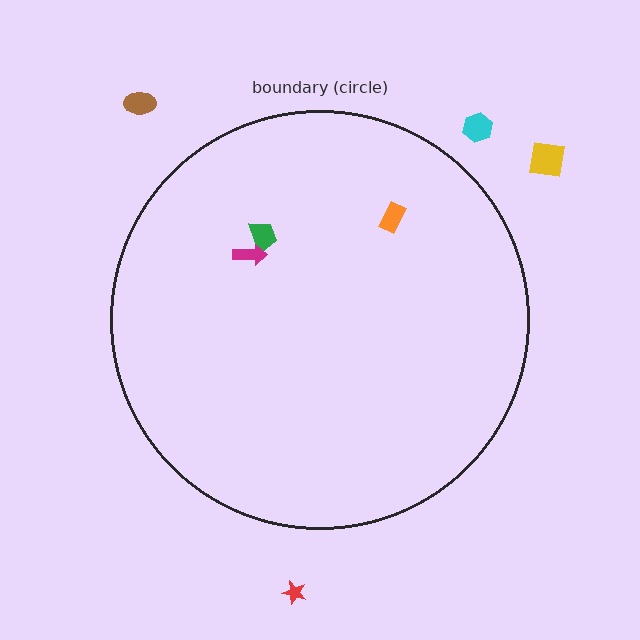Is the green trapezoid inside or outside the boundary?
Inside.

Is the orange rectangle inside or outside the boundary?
Inside.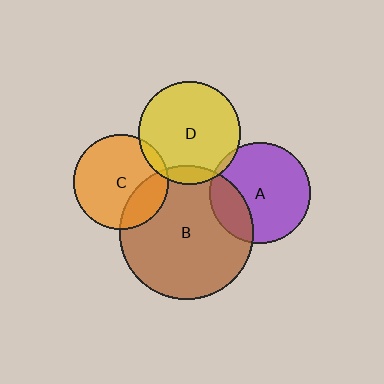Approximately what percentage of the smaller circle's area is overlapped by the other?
Approximately 5%.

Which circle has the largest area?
Circle B (brown).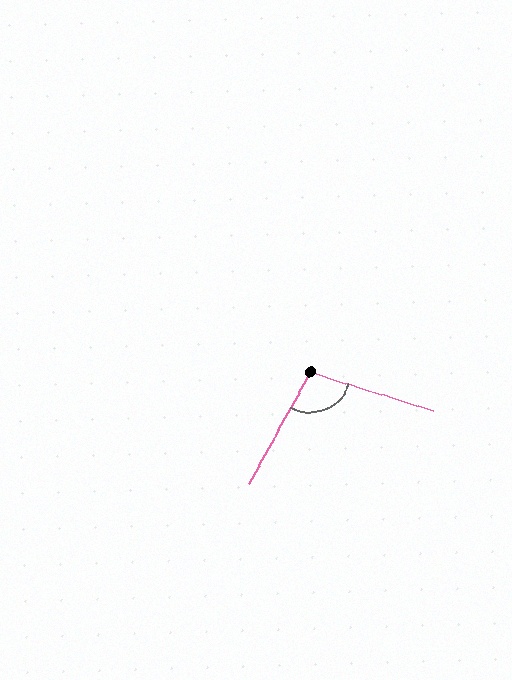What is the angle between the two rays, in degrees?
Approximately 101 degrees.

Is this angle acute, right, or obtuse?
It is obtuse.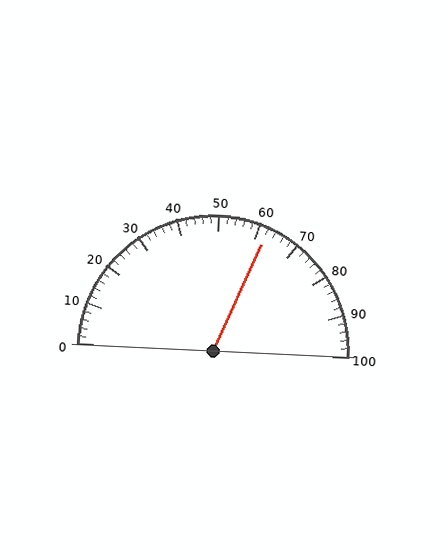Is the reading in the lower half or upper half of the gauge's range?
The reading is in the upper half of the range (0 to 100).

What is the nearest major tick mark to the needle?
The nearest major tick mark is 60.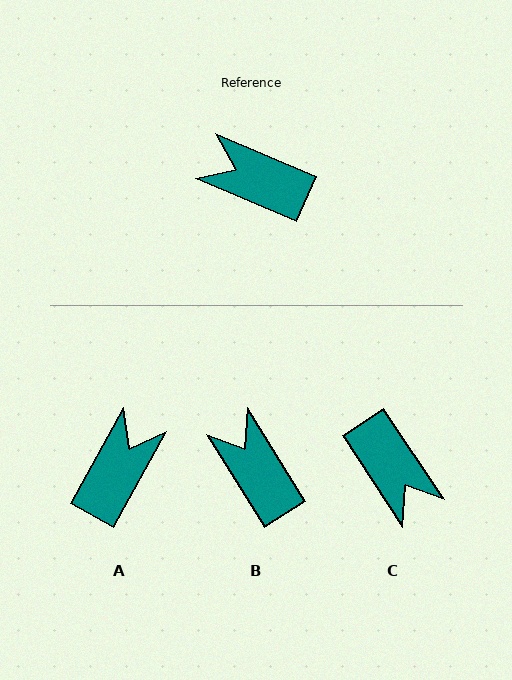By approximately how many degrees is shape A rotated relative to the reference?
Approximately 96 degrees clockwise.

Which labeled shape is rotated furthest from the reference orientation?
C, about 146 degrees away.